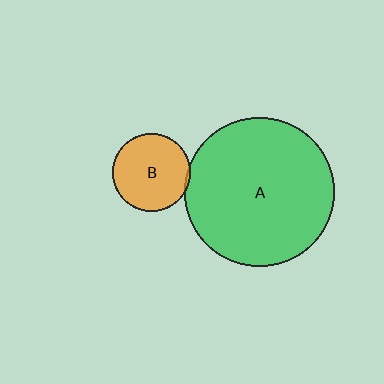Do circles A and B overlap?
Yes.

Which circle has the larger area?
Circle A (green).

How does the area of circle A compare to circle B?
Approximately 3.6 times.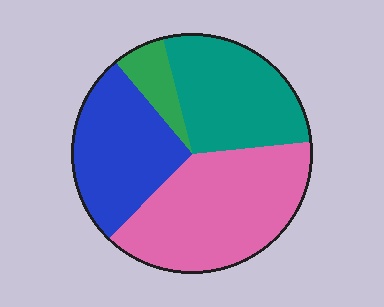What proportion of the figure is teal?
Teal takes up between a quarter and a half of the figure.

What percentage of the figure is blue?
Blue takes up about one quarter (1/4) of the figure.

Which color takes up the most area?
Pink, at roughly 40%.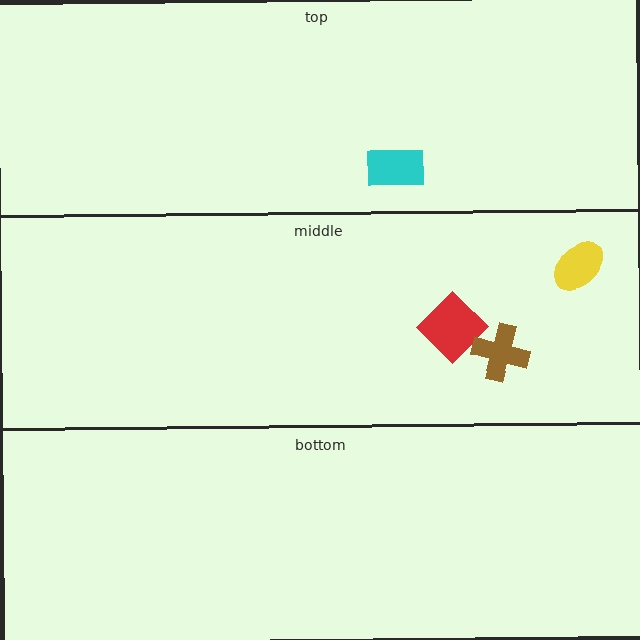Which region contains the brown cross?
The middle region.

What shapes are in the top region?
The cyan rectangle.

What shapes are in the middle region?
The red diamond, the yellow ellipse, the brown cross.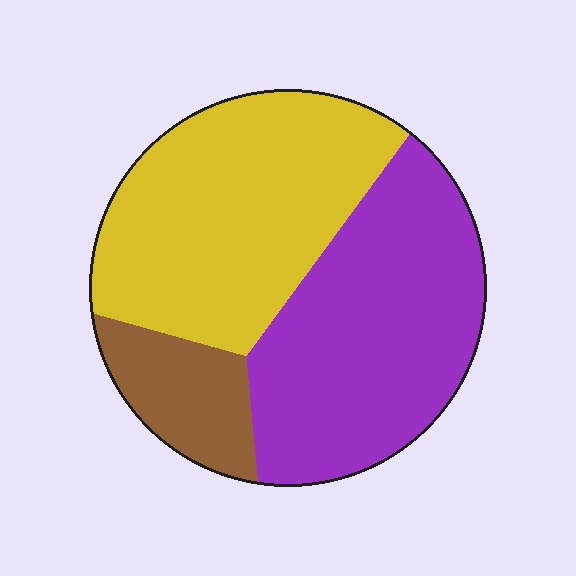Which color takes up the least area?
Brown, at roughly 15%.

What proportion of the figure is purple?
Purple takes up between a quarter and a half of the figure.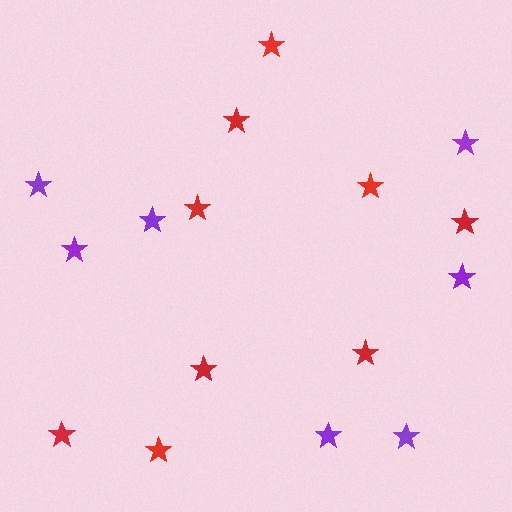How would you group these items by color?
There are 2 groups: one group of red stars (9) and one group of purple stars (7).